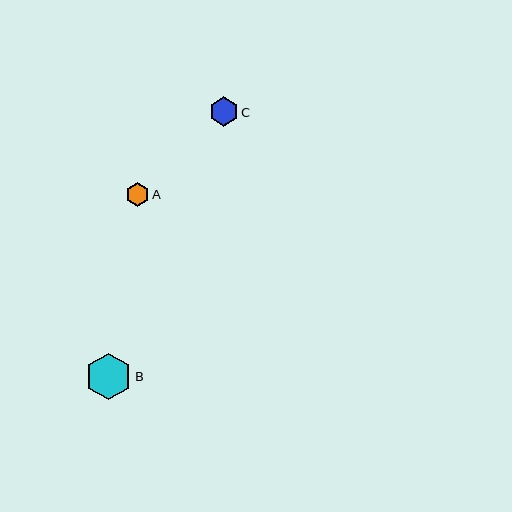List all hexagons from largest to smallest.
From largest to smallest: B, C, A.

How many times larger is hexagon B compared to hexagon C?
Hexagon B is approximately 1.6 times the size of hexagon C.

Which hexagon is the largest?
Hexagon B is the largest with a size of approximately 46 pixels.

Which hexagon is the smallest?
Hexagon A is the smallest with a size of approximately 24 pixels.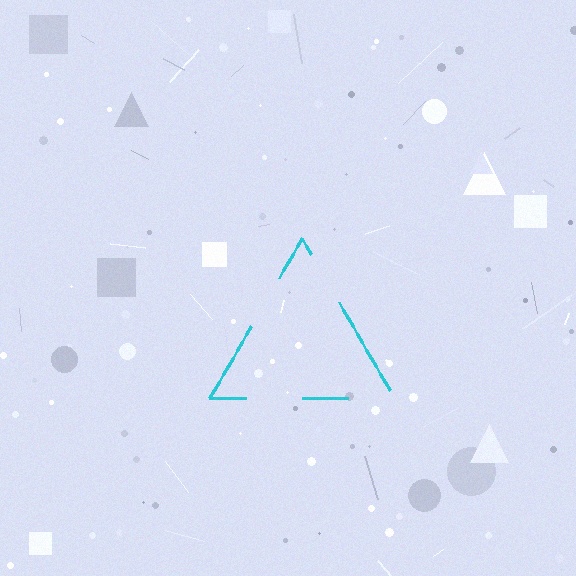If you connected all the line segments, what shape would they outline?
They would outline a triangle.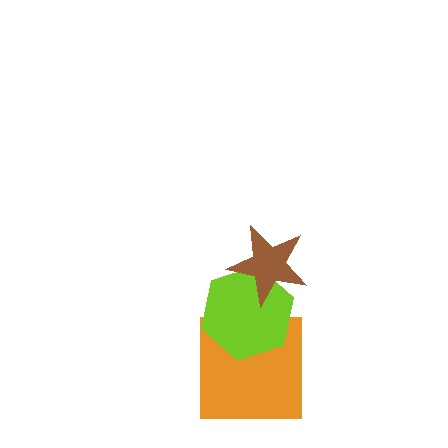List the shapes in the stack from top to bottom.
From top to bottom: the brown star, the lime hexagon, the orange square.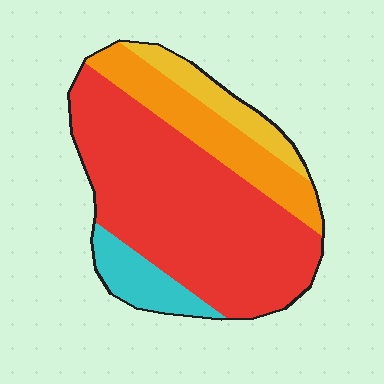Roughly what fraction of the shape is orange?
Orange covers around 20% of the shape.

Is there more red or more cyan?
Red.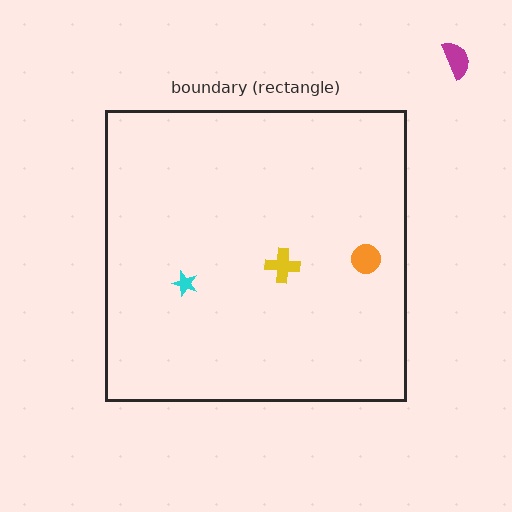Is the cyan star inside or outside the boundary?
Inside.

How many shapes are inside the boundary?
3 inside, 1 outside.